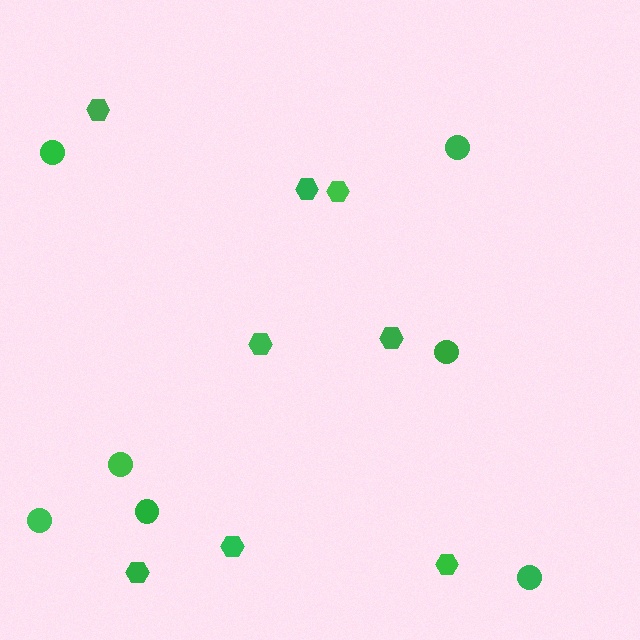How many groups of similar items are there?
There are 2 groups: one group of hexagons (8) and one group of circles (7).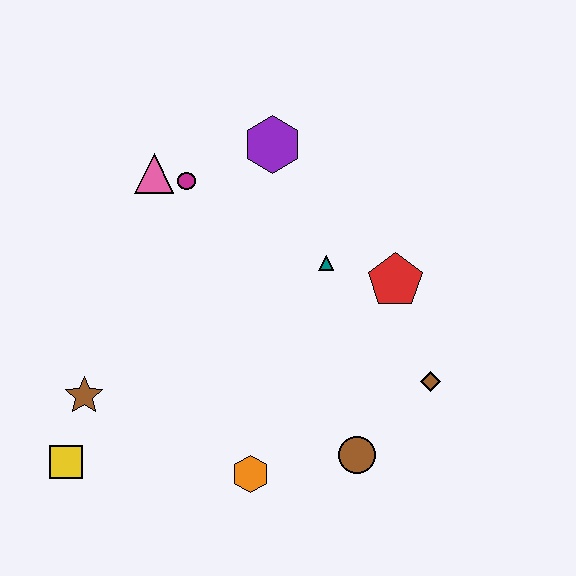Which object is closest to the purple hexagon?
The magenta circle is closest to the purple hexagon.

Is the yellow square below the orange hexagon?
No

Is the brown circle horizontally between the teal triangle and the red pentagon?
Yes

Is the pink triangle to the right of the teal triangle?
No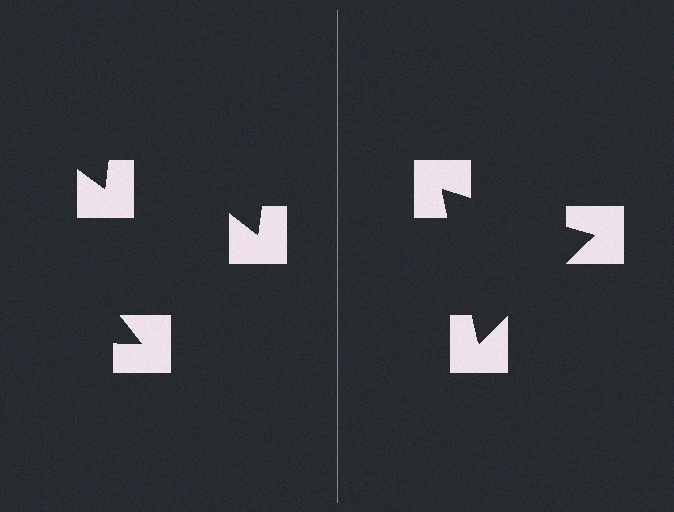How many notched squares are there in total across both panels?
6 — 3 on each side.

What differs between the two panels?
The notched squares are positioned identically on both sides; only the wedge orientations differ. On the right they align to a triangle; on the left they are misaligned.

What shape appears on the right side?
An illusory triangle.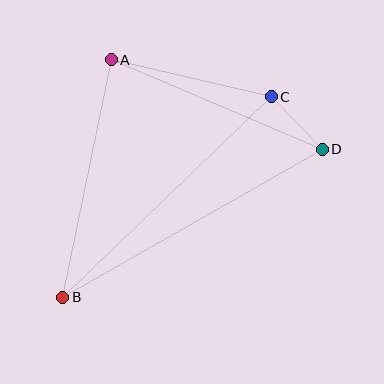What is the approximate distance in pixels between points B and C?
The distance between B and C is approximately 289 pixels.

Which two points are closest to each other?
Points C and D are closest to each other.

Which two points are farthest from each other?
Points B and D are farthest from each other.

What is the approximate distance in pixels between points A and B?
The distance between A and B is approximately 243 pixels.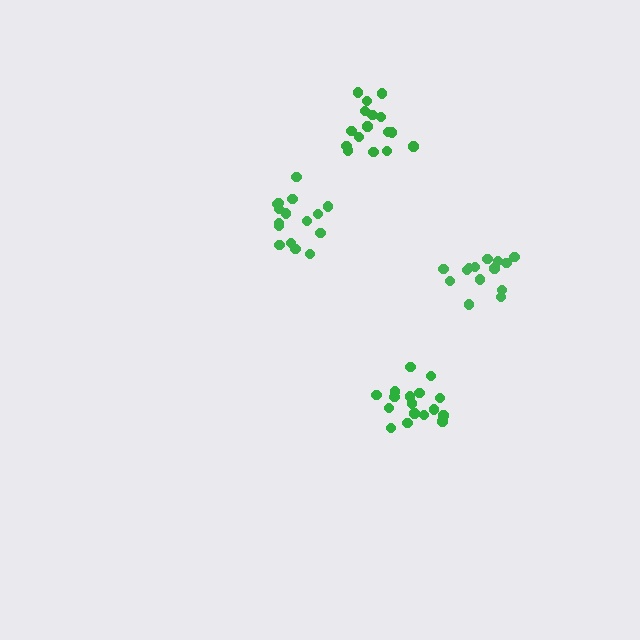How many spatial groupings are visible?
There are 4 spatial groupings.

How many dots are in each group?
Group 1: 14 dots, Group 2: 16 dots, Group 3: 16 dots, Group 4: 17 dots (63 total).